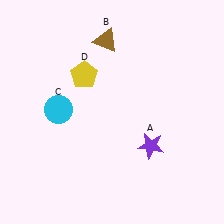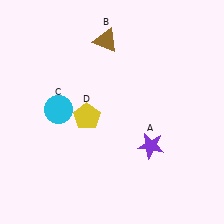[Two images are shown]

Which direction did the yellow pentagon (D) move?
The yellow pentagon (D) moved down.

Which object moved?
The yellow pentagon (D) moved down.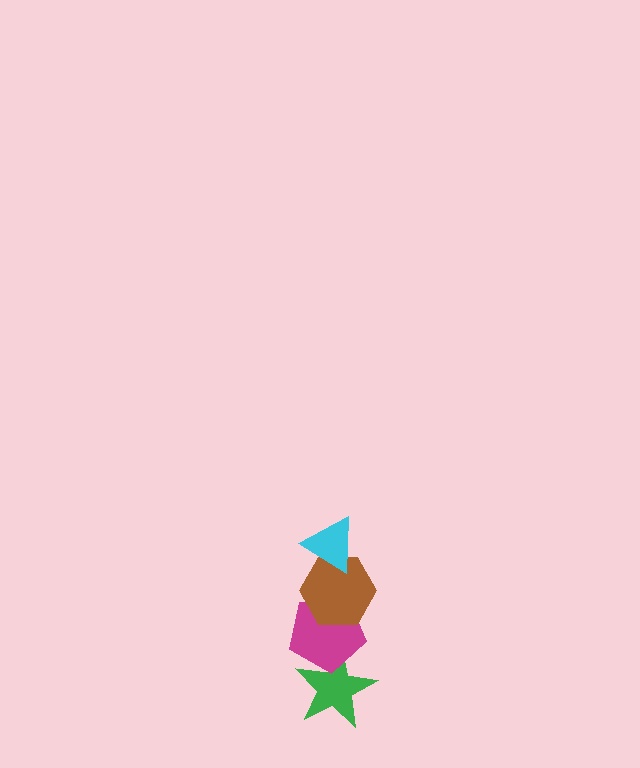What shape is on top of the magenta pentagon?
The brown hexagon is on top of the magenta pentagon.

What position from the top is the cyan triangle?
The cyan triangle is 1st from the top.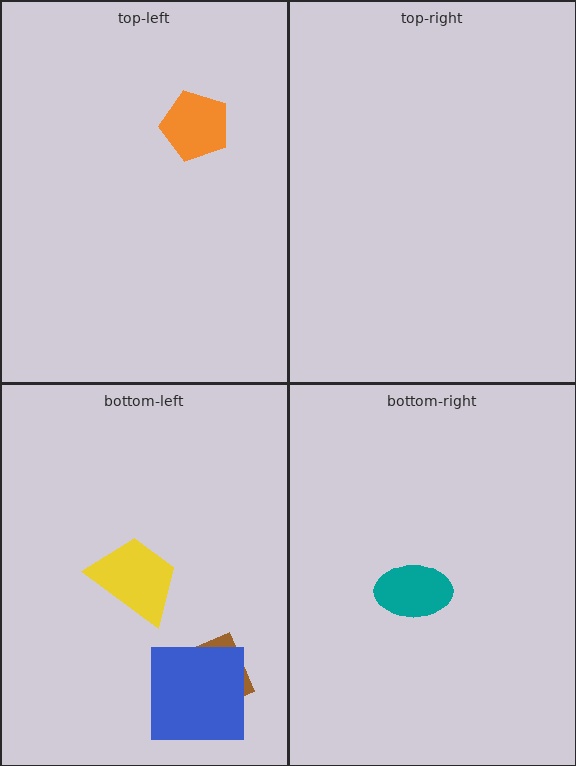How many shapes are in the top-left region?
1.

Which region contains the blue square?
The bottom-left region.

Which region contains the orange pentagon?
The top-left region.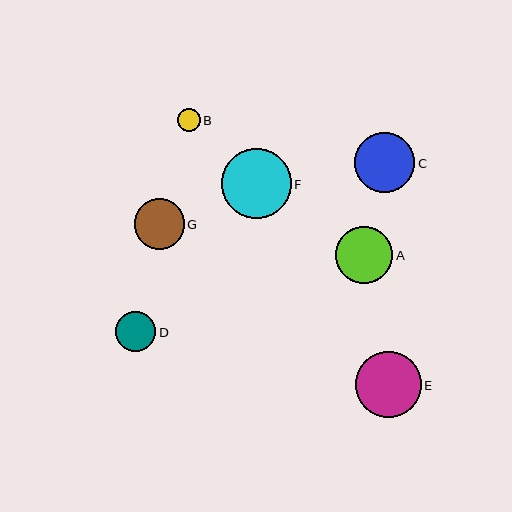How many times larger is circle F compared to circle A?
Circle F is approximately 1.2 times the size of circle A.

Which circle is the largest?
Circle F is the largest with a size of approximately 70 pixels.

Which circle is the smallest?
Circle B is the smallest with a size of approximately 23 pixels.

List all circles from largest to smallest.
From largest to smallest: F, E, C, A, G, D, B.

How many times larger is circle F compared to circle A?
Circle F is approximately 1.2 times the size of circle A.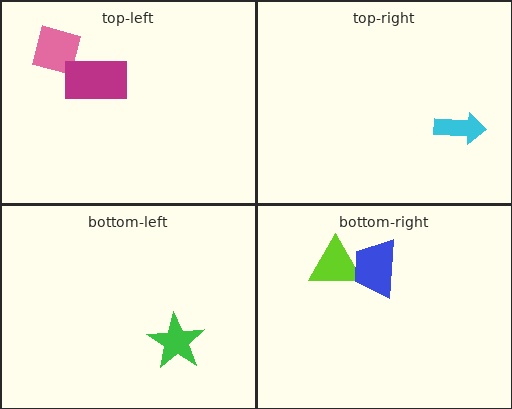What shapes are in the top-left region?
The pink square, the magenta rectangle.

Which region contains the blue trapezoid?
The bottom-right region.